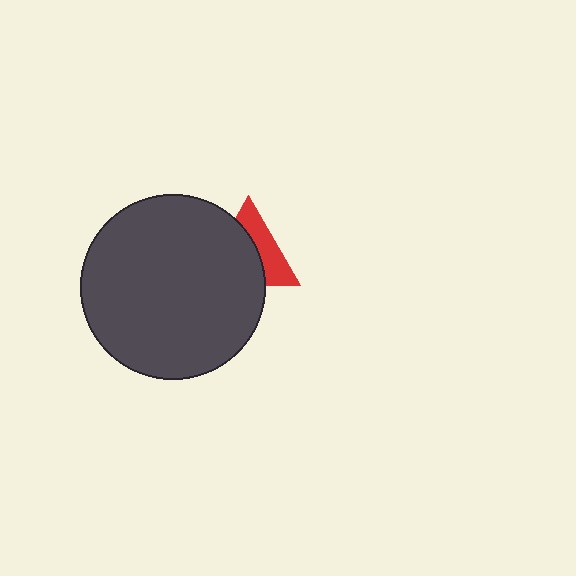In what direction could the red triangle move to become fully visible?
The red triangle could move right. That would shift it out from behind the dark gray circle entirely.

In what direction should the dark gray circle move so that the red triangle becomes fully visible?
The dark gray circle should move left. That is the shortest direction to clear the overlap and leave the red triangle fully visible.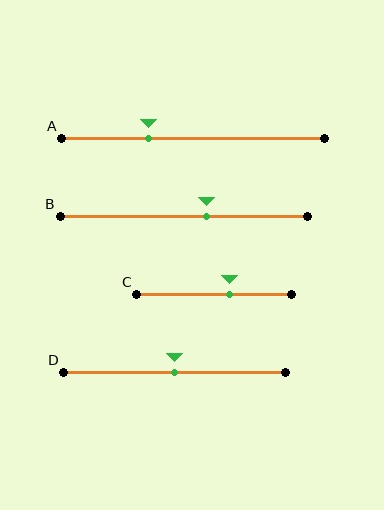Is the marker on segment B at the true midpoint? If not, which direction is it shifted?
No, the marker on segment B is shifted to the right by about 9% of the segment length.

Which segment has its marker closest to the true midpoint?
Segment D has its marker closest to the true midpoint.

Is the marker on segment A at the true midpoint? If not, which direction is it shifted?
No, the marker on segment A is shifted to the left by about 17% of the segment length.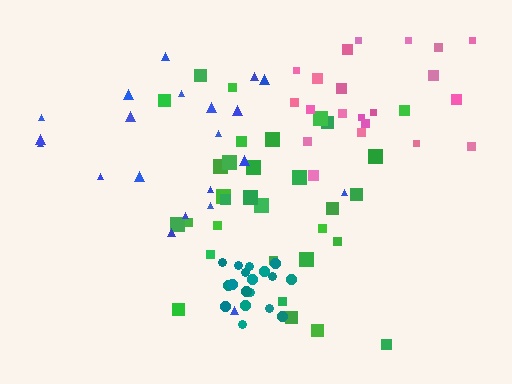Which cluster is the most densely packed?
Teal.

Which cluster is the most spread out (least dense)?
Blue.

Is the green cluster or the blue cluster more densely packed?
Green.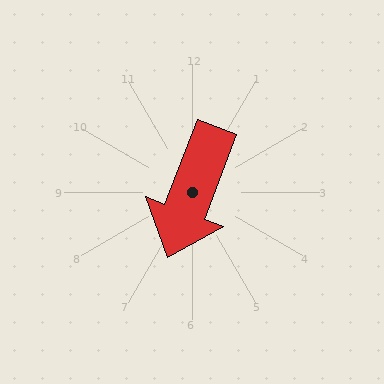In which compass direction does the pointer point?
South.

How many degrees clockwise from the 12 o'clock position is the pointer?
Approximately 201 degrees.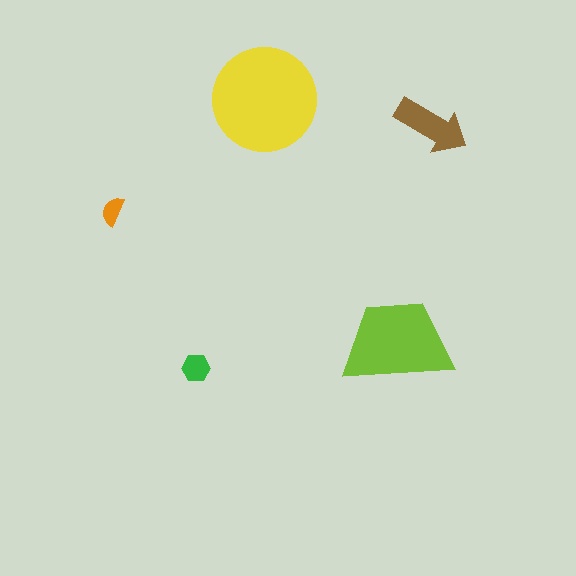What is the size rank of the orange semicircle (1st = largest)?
5th.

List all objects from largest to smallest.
The yellow circle, the lime trapezoid, the brown arrow, the green hexagon, the orange semicircle.